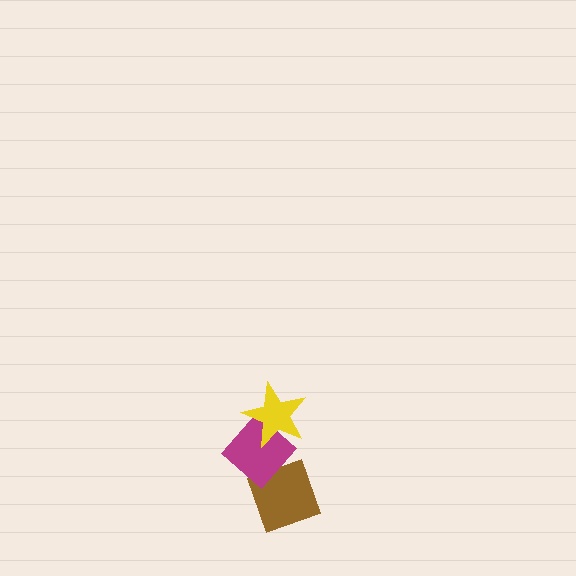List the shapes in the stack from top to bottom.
From top to bottom: the yellow star, the magenta diamond, the brown diamond.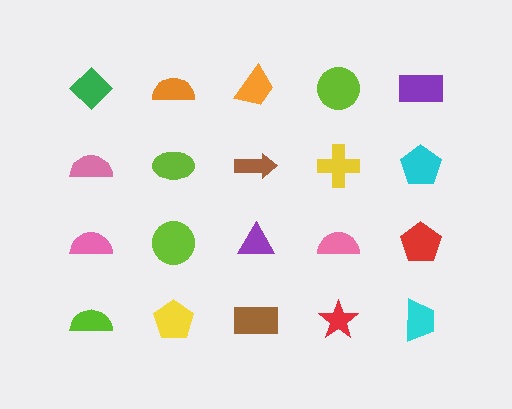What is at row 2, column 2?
A lime ellipse.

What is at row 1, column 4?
A lime circle.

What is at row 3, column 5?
A red pentagon.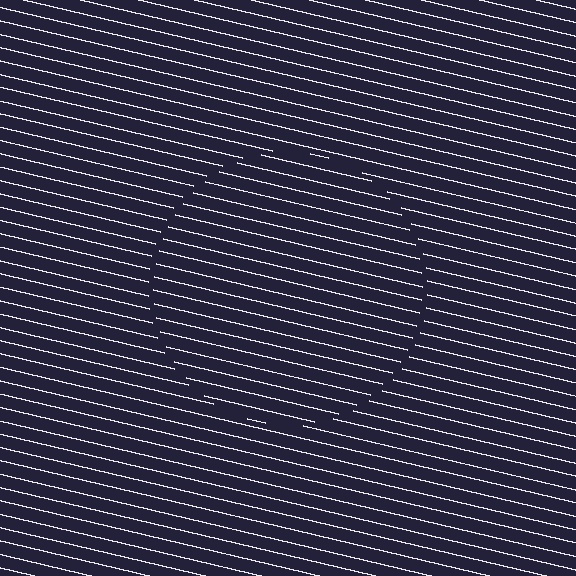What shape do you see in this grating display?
An illusory circle. The interior of the shape contains the same grating, shifted by half a period — the contour is defined by the phase discontinuity where line-ends from the inner and outer gratings abut.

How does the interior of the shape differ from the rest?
The interior of the shape contains the same grating, shifted by half a period — the contour is defined by the phase discontinuity where line-ends from the inner and outer gratings abut.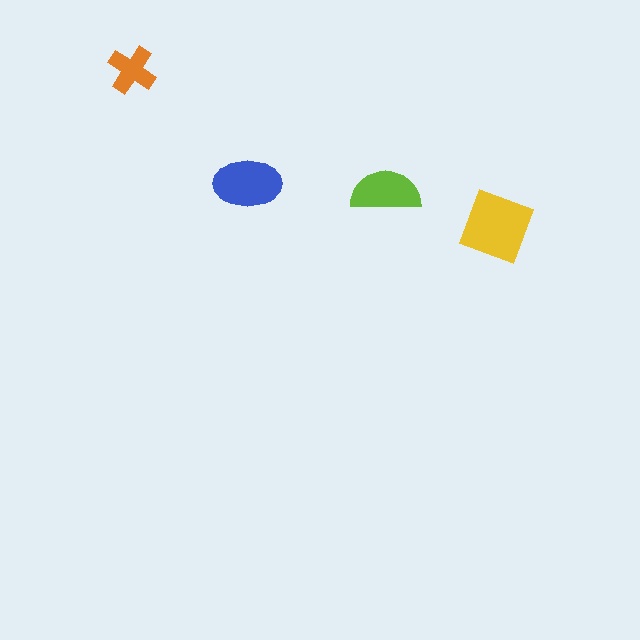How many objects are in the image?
There are 4 objects in the image.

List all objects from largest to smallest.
The yellow diamond, the blue ellipse, the lime semicircle, the orange cross.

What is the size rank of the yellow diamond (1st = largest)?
1st.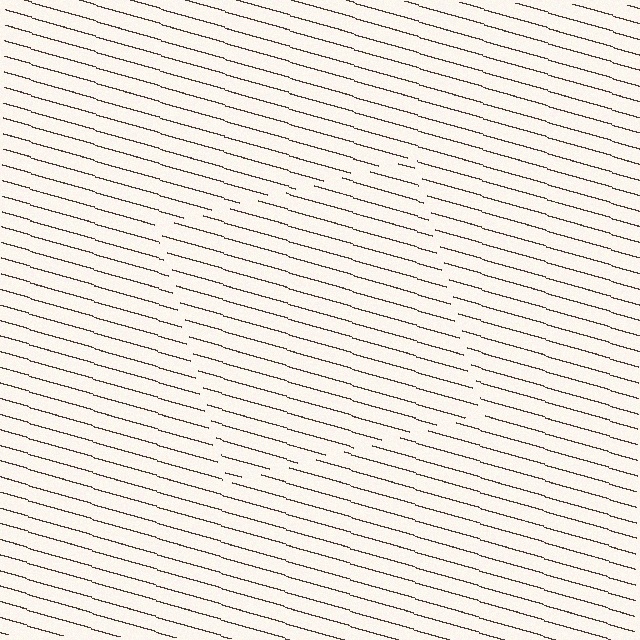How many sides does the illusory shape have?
4 sides — the line-ends trace a square.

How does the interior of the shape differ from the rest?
The interior of the shape contains the same grating, shifted by half a period — the contour is defined by the phase discontinuity where line-ends from the inner and outer gratings abut.